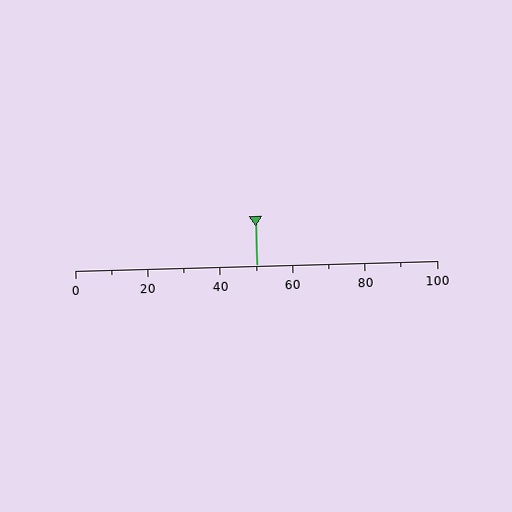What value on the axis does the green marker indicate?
The marker indicates approximately 50.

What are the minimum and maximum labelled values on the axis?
The axis runs from 0 to 100.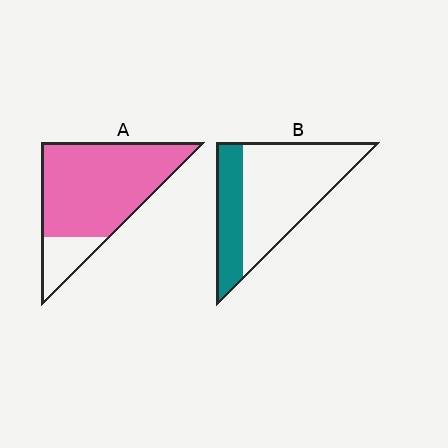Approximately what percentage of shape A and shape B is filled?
A is approximately 80% and B is approximately 30%.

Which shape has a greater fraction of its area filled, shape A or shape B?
Shape A.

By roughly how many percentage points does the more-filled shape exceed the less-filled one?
By roughly 50 percentage points (A over B).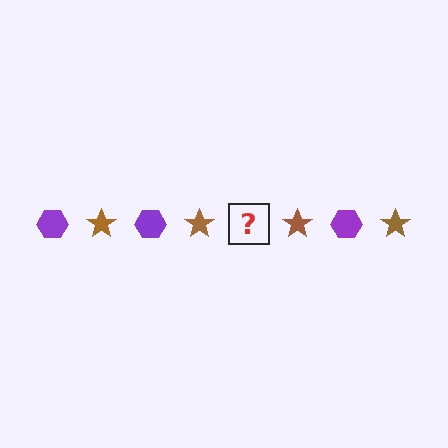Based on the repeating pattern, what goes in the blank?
The blank should be a purple hexagon.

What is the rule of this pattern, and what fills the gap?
The rule is that the pattern alternates between purple hexagon and brown star. The gap should be filled with a purple hexagon.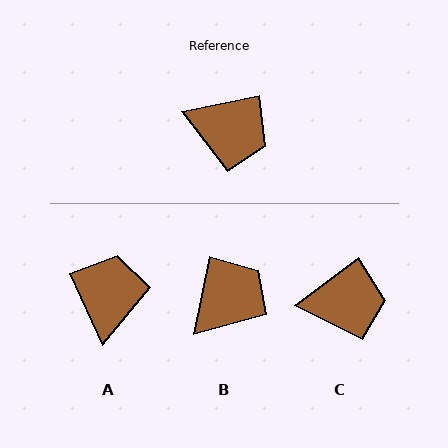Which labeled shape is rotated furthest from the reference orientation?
A, about 103 degrees away.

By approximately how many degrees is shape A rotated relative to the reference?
Approximately 103 degrees counter-clockwise.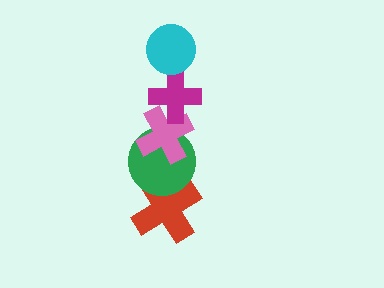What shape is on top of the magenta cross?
The cyan circle is on top of the magenta cross.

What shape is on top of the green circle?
The pink cross is on top of the green circle.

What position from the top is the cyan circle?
The cyan circle is 1st from the top.